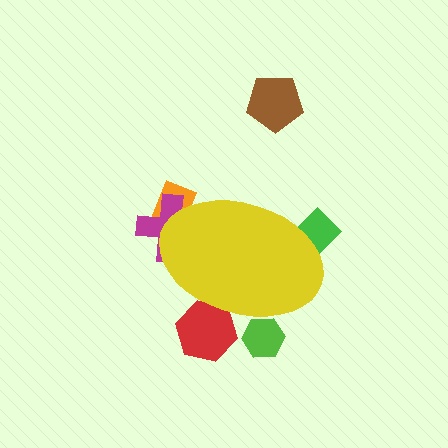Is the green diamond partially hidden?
Yes, the green diamond is partially hidden behind the yellow ellipse.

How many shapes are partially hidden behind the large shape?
5 shapes are partially hidden.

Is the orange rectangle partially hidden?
Yes, the orange rectangle is partially hidden behind the yellow ellipse.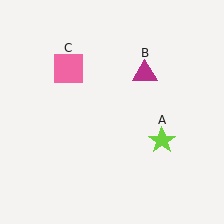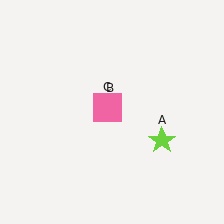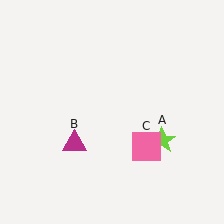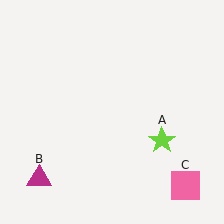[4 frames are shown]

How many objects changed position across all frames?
2 objects changed position: magenta triangle (object B), pink square (object C).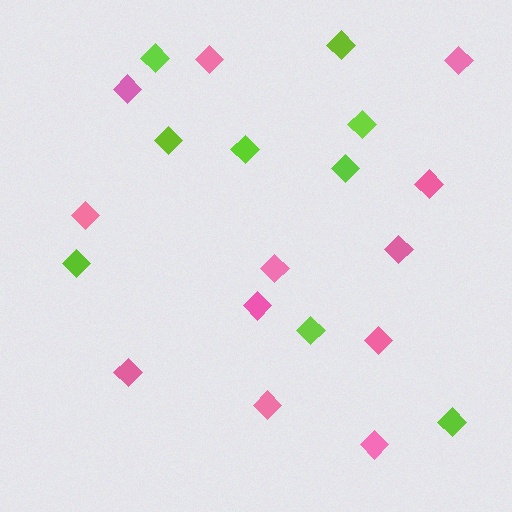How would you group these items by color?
There are 2 groups: one group of lime diamonds (9) and one group of pink diamonds (12).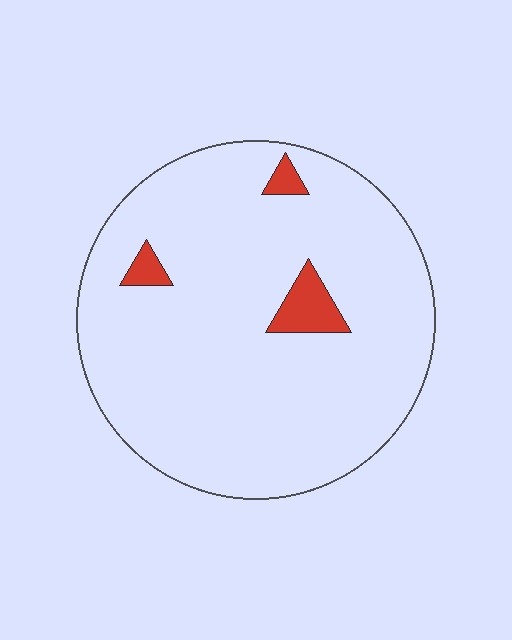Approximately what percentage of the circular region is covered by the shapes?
Approximately 5%.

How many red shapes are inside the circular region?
3.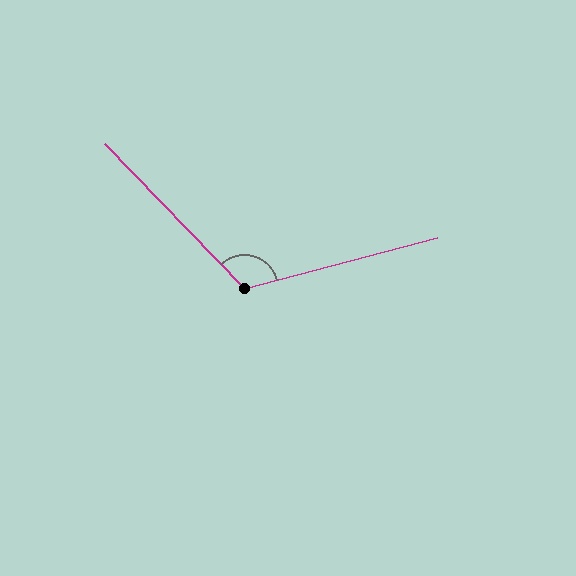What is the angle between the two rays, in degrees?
Approximately 119 degrees.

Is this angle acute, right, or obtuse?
It is obtuse.